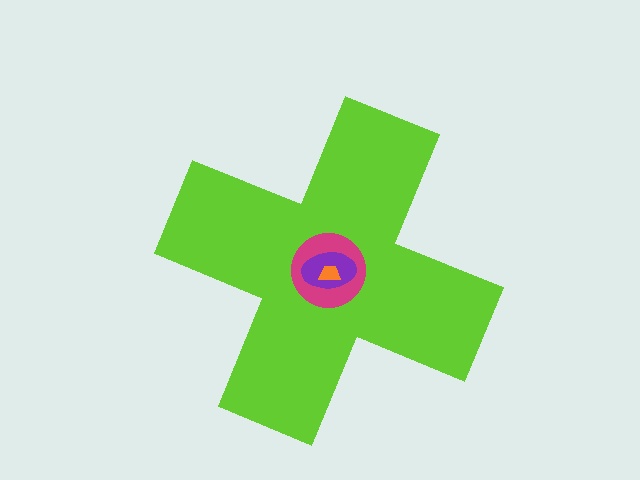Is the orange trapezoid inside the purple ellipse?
Yes.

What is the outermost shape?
The lime cross.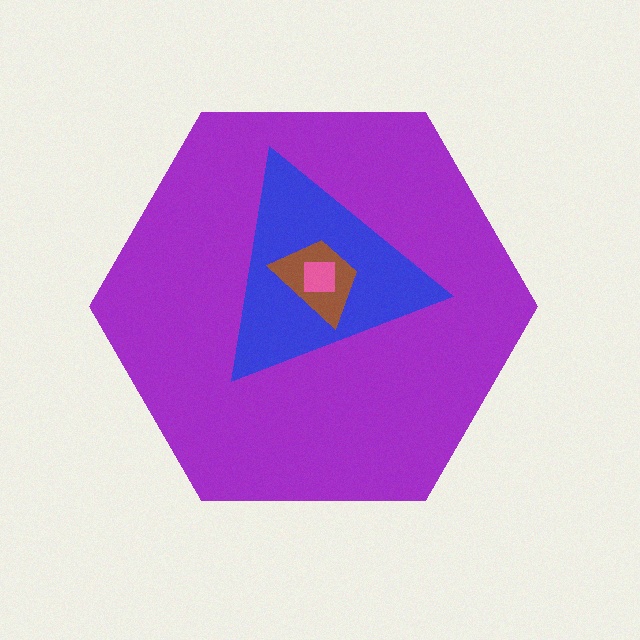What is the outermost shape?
The purple hexagon.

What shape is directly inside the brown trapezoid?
The pink square.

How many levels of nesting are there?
4.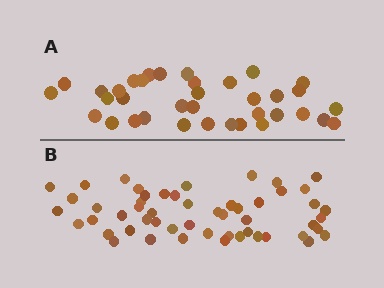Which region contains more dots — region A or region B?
Region B (the bottom region) has more dots.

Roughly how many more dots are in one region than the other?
Region B has approximately 15 more dots than region A.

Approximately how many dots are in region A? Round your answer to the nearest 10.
About 40 dots. (The exact count is 36, which rounds to 40.)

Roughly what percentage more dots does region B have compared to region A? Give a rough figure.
About 45% more.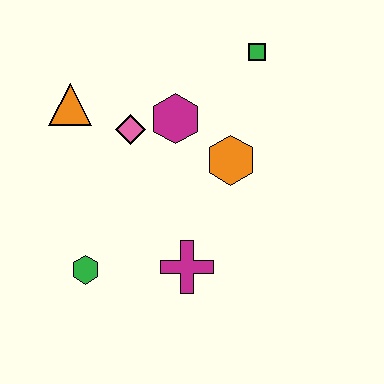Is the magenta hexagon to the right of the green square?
No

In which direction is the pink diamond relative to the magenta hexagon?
The pink diamond is to the left of the magenta hexagon.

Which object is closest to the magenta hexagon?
The pink diamond is closest to the magenta hexagon.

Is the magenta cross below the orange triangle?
Yes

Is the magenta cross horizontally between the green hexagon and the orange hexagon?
Yes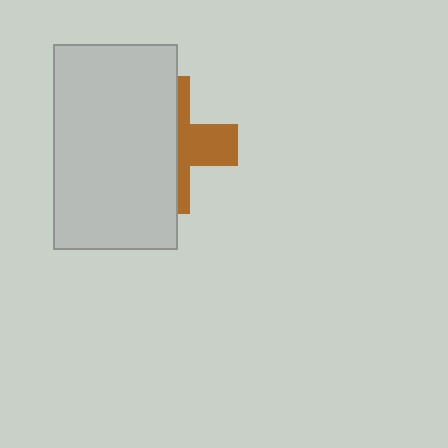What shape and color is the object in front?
The object in front is a light gray rectangle.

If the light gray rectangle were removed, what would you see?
You would see the complete brown cross.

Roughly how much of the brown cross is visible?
A small part of it is visible (roughly 37%).